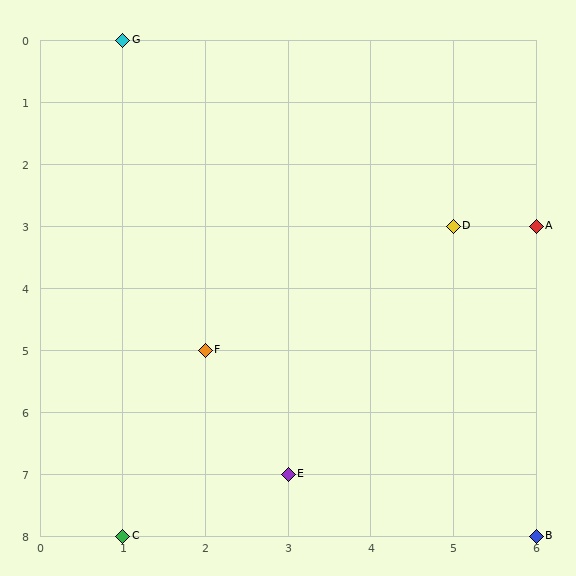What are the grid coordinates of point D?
Point D is at grid coordinates (5, 3).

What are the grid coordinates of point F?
Point F is at grid coordinates (2, 5).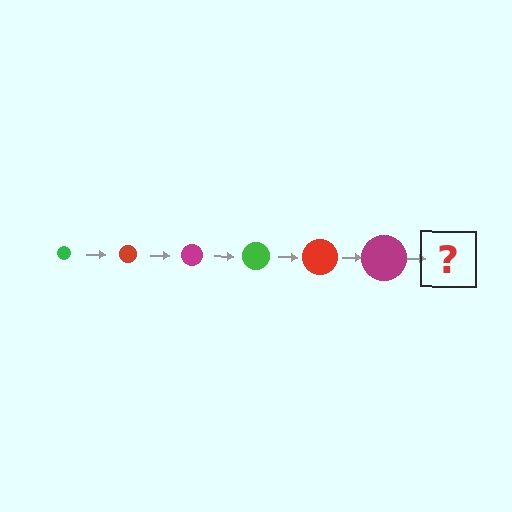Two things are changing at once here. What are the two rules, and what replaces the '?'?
The two rules are that the circle grows larger each step and the color cycles through green, red, and magenta. The '?' should be a green circle, larger than the previous one.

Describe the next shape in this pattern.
It should be a green circle, larger than the previous one.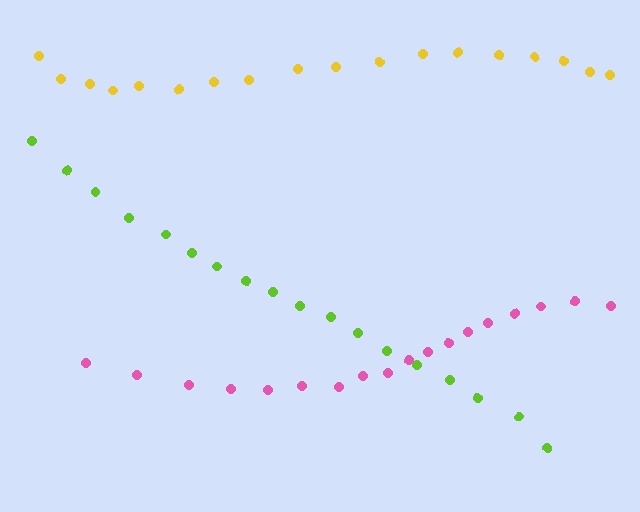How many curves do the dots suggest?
There are 3 distinct paths.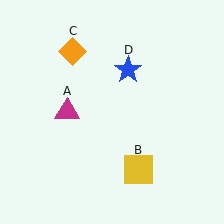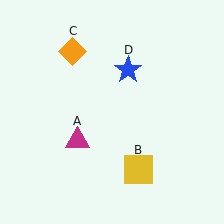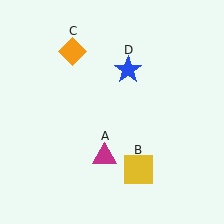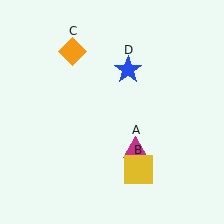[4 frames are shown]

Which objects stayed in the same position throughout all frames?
Yellow square (object B) and orange diamond (object C) and blue star (object D) remained stationary.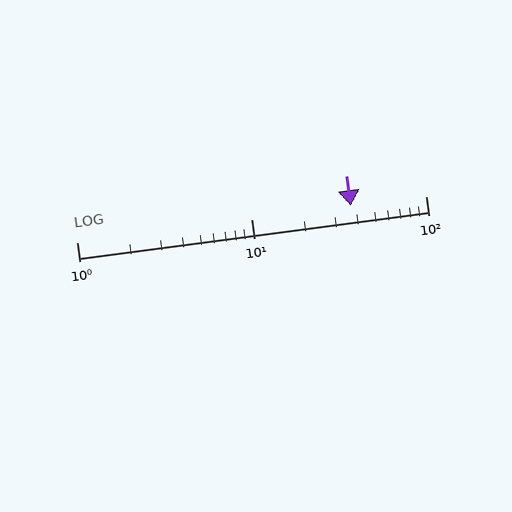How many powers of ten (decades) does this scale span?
The scale spans 2 decades, from 1 to 100.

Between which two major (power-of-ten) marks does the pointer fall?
The pointer is between 10 and 100.